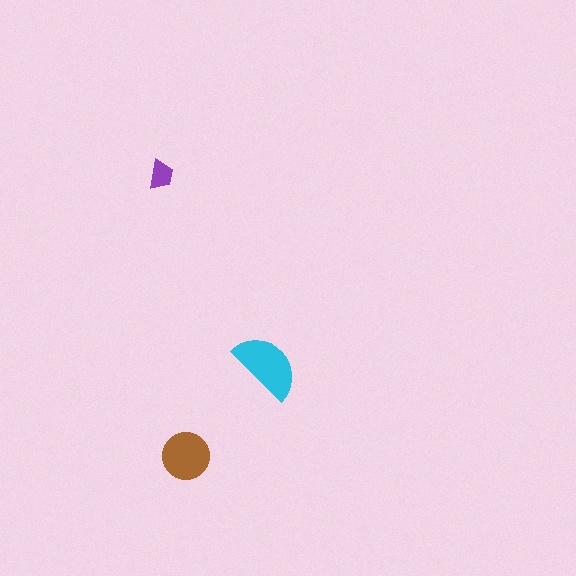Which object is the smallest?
The purple trapezoid.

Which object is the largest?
The cyan semicircle.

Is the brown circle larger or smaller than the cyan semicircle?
Smaller.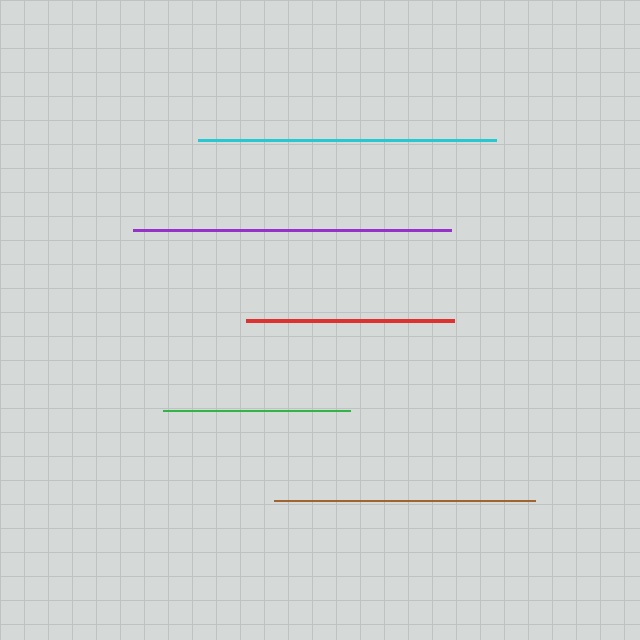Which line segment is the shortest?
The green line is the shortest at approximately 187 pixels.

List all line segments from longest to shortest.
From longest to shortest: purple, cyan, brown, red, green.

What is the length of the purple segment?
The purple segment is approximately 318 pixels long.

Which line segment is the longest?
The purple line is the longest at approximately 318 pixels.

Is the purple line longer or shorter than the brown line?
The purple line is longer than the brown line.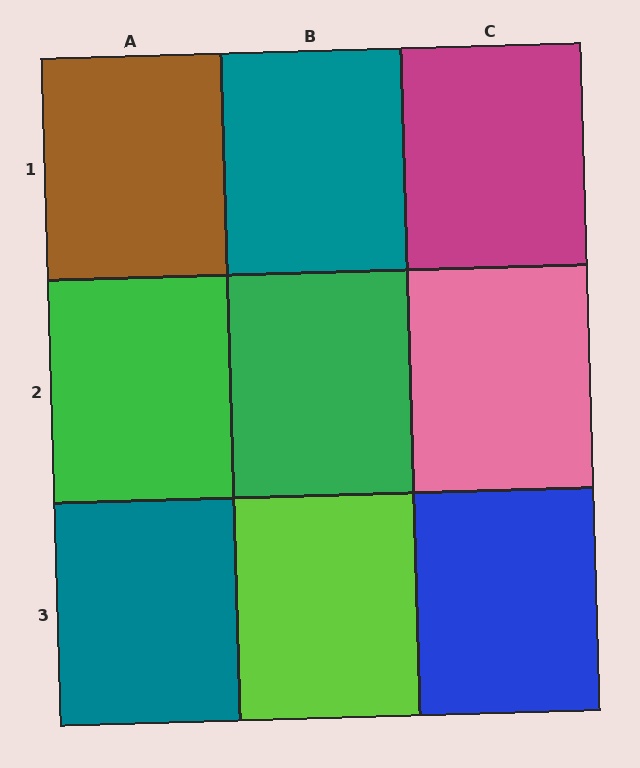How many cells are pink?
1 cell is pink.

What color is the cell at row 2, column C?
Pink.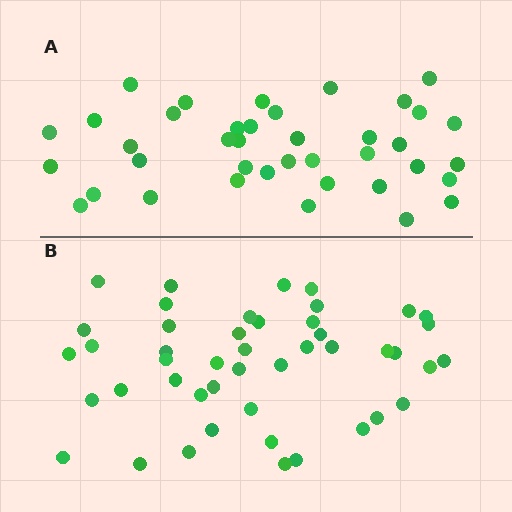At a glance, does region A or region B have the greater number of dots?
Region B (the bottom region) has more dots.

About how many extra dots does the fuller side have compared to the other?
Region B has roughly 8 or so more dots than region A.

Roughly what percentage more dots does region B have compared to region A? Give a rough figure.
About 20% more.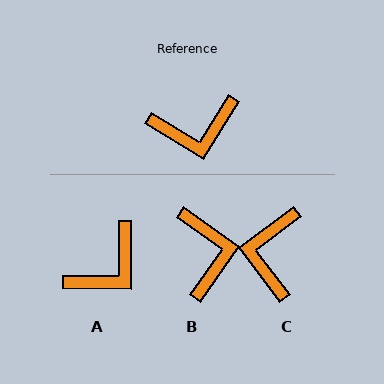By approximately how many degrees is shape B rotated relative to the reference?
Approximately 86 degrees counter-clockwise.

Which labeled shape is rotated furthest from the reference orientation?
C, about 112 degrees away.